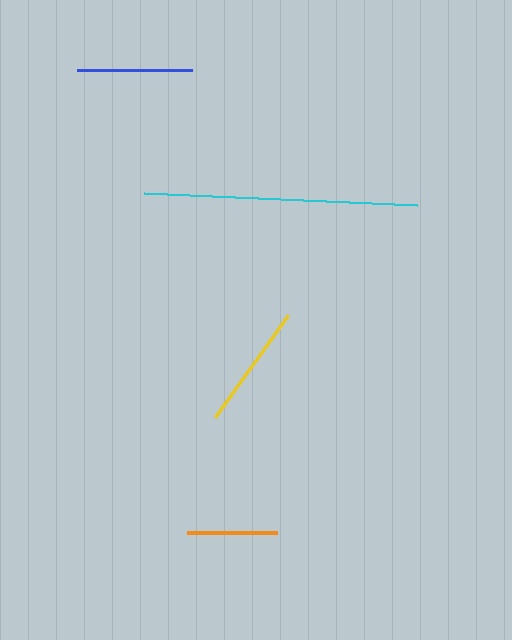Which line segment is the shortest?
The orange line is the shortest at approximately 90 pixels.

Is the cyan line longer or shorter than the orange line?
The cyan line is longer than the orange line.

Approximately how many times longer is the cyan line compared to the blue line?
The cyan line is approximately 2.4 times the length of the blue line.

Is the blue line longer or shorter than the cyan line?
The cyan line is longer than the blue line.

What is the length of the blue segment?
The blue segment is approximately 115 pixels long.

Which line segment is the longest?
The cyan line is the longest at approximately 273 pixels.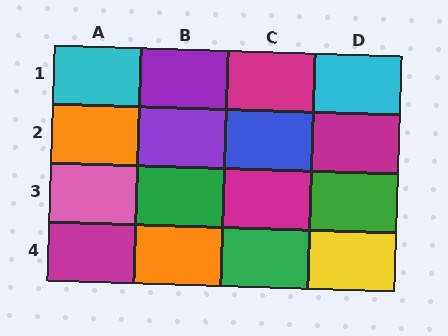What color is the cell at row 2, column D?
Magenta.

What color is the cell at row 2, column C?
Blue.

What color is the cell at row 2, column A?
Orange.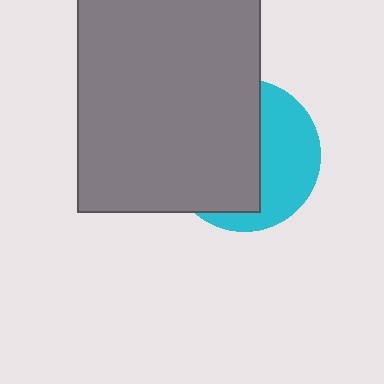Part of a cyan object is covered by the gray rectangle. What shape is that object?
It is a circle.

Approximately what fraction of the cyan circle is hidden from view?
Roughly 59% of the cyan circle is hidden behind the gray rectangle.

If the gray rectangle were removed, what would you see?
You would see the complete cyan circle.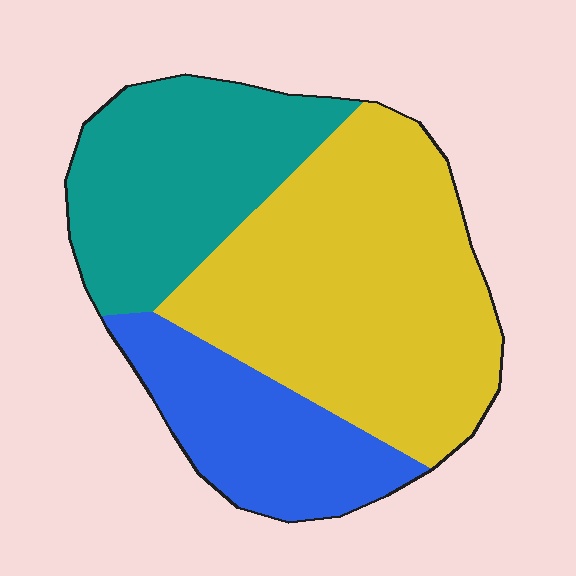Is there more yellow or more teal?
Yellow.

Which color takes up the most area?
Yellow, at roughly 50%.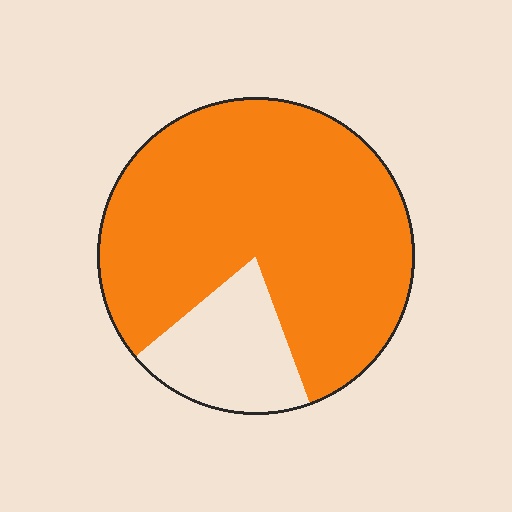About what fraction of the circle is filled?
About four fifths (4/5).